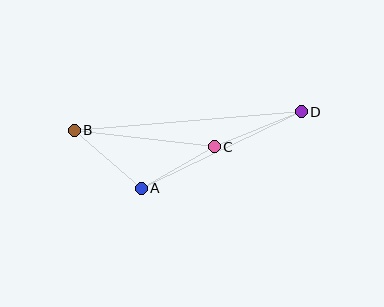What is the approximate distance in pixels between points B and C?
The distance between B and C is approximately 141 pixels.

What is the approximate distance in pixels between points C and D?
The distance between C and D is approximately 94 pixels.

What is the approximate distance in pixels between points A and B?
The distance between A and B is approximately 88 pixels.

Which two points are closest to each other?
Points A and C are closest to each other.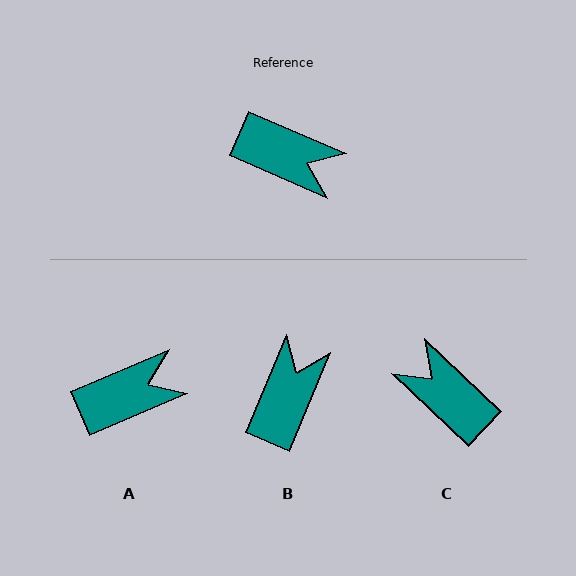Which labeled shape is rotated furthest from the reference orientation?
C, about 160 degrees away.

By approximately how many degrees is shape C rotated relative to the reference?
Approximately 160 degrees counter-clockwise.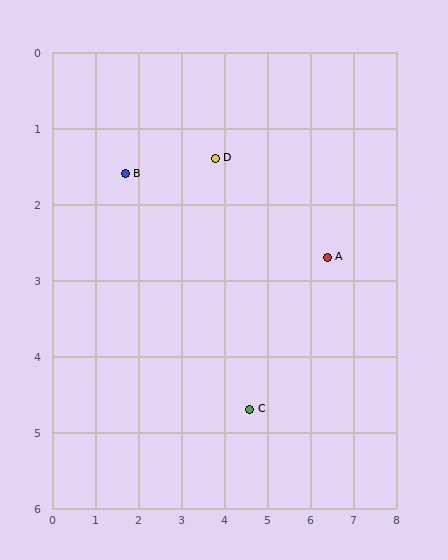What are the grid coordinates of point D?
Point D is at approximately (3.8, 1.4).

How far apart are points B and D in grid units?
Points B and D are about 2.1 grid units apart.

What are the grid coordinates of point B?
Point B is at approximately (1.7, 1.6).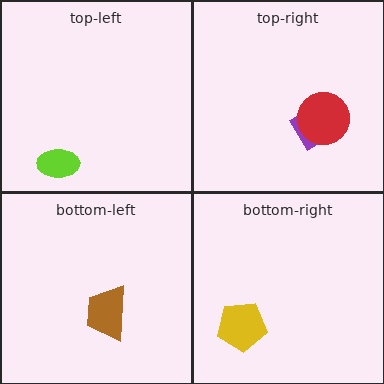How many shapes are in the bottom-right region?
1.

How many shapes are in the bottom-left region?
1.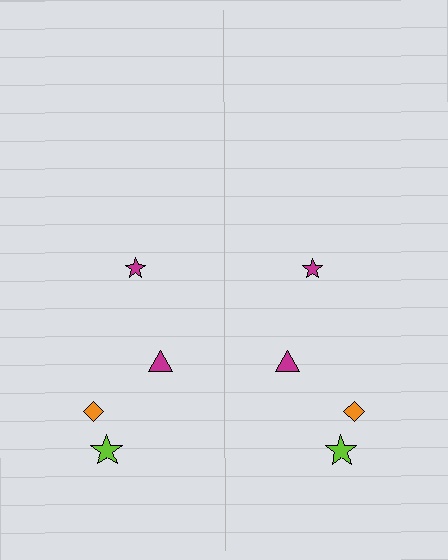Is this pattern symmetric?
Yes, this pattern has bilateral (reflection) symmetry.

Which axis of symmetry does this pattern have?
The pattern has a vertical axis of symmetry running through the center of the image.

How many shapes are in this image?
There are 8 shapes in this image.